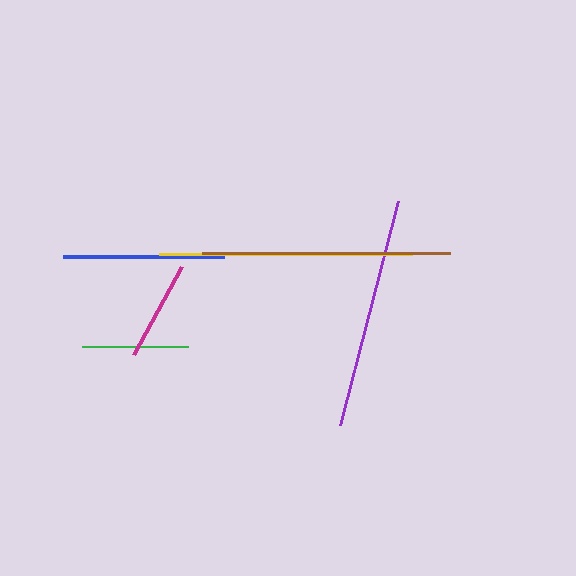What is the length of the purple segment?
The purple segment is approximately 231 pixels long.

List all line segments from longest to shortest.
From longest to shortest: yellow, brown, purple, blue, green, magenta.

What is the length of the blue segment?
The blue segment is approximately 161 pixels long.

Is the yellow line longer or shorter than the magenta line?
The yellow line is longer than the magenta line.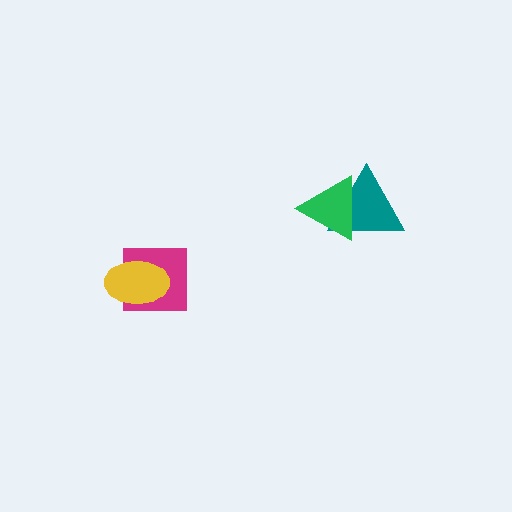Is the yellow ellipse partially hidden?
No, no other shape covers it.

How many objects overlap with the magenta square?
1 object overlaps with the magenta square.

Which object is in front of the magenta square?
The yellow ellipse is in front of the magenta square.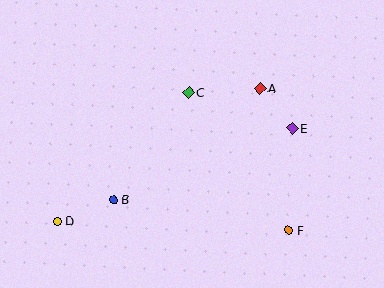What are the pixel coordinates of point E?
Point E is at (292, 128).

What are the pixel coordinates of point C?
Point C is at (188, 93).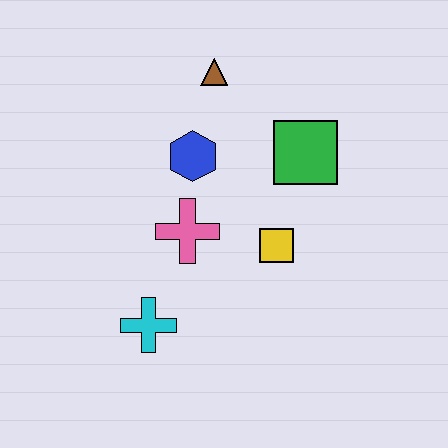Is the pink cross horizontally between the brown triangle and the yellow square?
No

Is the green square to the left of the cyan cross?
No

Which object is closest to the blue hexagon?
The pink cross is closest to the blue hexagon.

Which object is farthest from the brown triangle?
The cyan cross is farthest from the brown triangle.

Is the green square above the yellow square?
Yes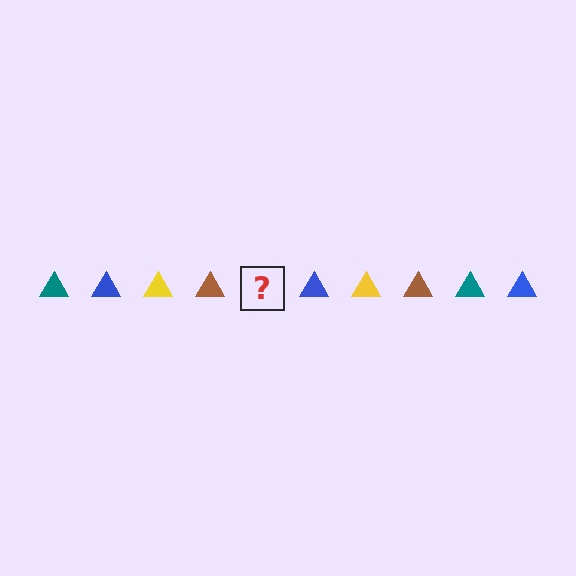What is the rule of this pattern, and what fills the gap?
The rule is that the pattern cycles through teal, blue, yellow, brown triangles. The gap should be filled with a teal triangle.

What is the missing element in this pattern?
The missing element is a teal triangle.